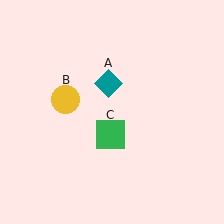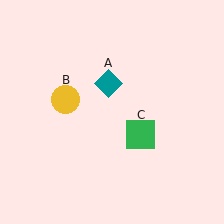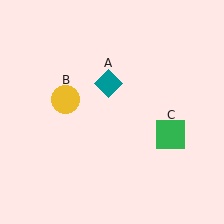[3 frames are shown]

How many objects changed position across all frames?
1 object changed position: green square (object C).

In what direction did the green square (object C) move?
The green square (object C) moved right.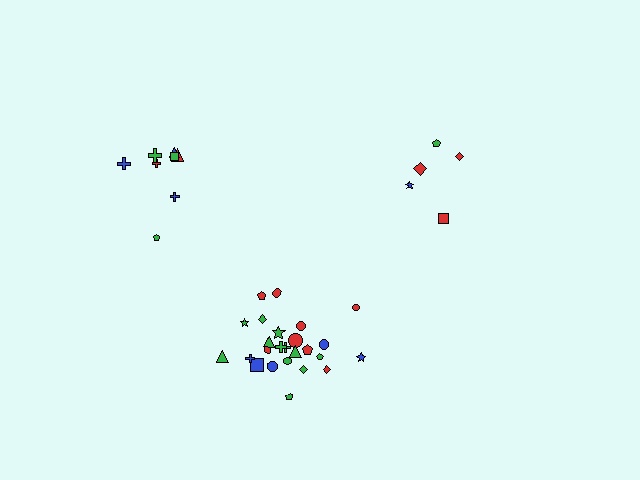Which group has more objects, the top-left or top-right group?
The top-left group.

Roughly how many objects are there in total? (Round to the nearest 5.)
Roughly 40 objects in total.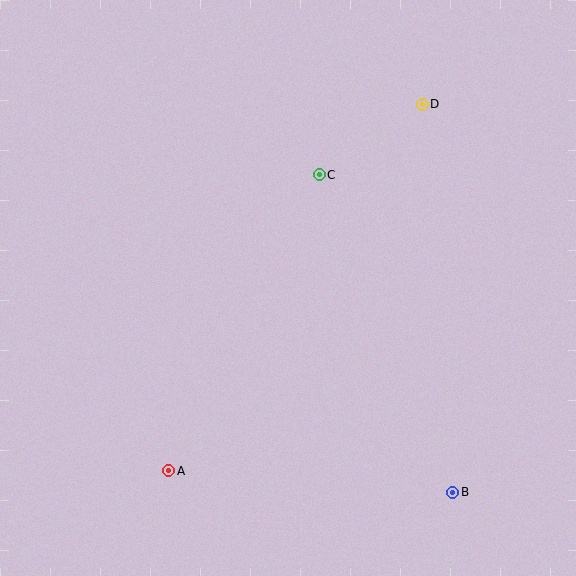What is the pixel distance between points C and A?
The distance between C and A is 332 pixels.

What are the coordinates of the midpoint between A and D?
The midpoint between A and D is at (295, 288).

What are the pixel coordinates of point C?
Point C is at (319, 175).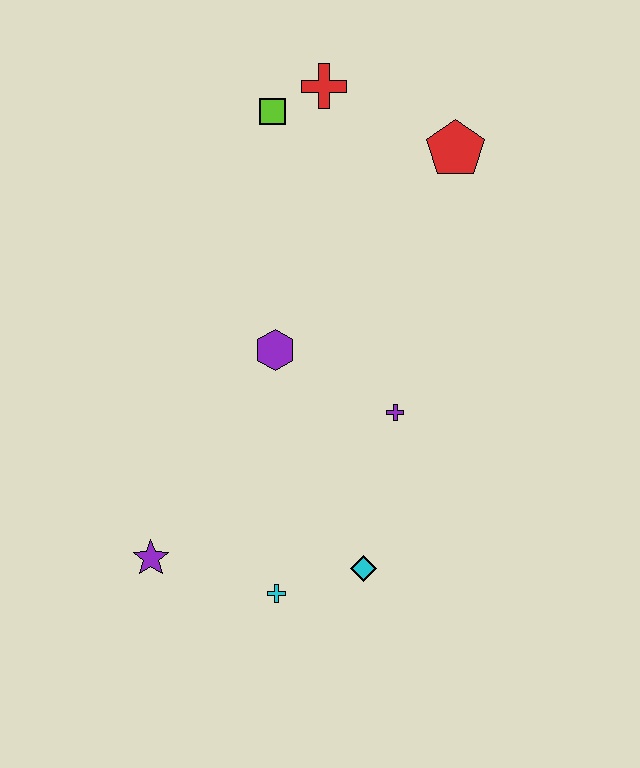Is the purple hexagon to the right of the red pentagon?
No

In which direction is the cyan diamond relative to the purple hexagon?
The cyan diamond is below the purple hexagon.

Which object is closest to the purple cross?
The purple hexagon is closest to the purple cross.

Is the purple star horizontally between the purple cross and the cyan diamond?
No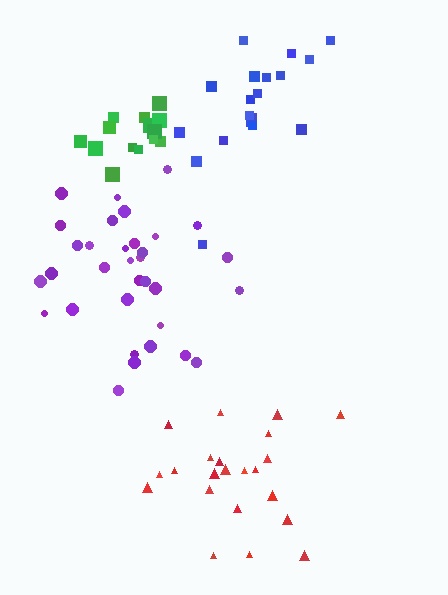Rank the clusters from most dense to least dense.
green, purple, red, blue.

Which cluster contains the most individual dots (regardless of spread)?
Purple (33).